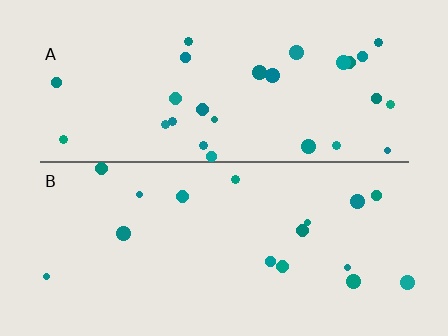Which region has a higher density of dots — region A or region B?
A (the top).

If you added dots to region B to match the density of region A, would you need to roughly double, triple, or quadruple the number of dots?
Approximately double.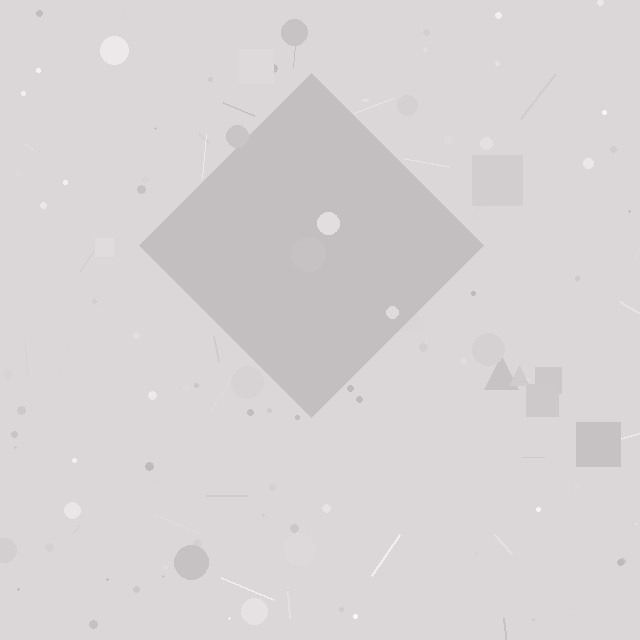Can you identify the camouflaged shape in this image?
The camouflaged shape is a diamond.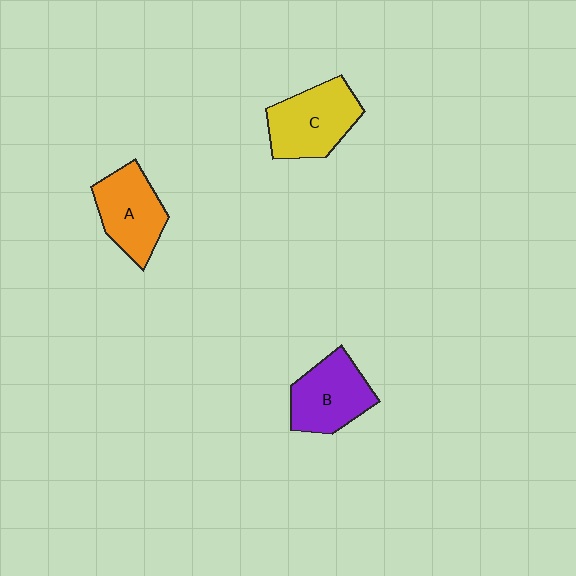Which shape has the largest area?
Shape C (yellow).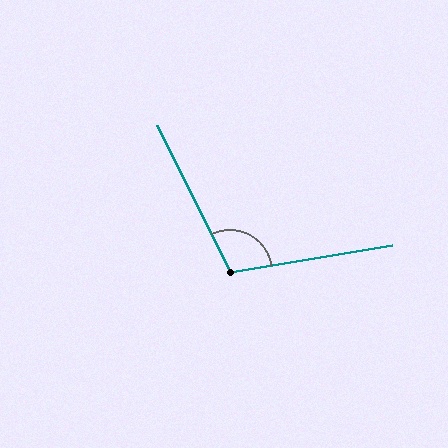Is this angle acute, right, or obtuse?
It is obtuse.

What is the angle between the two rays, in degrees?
Approximately 107 degrees.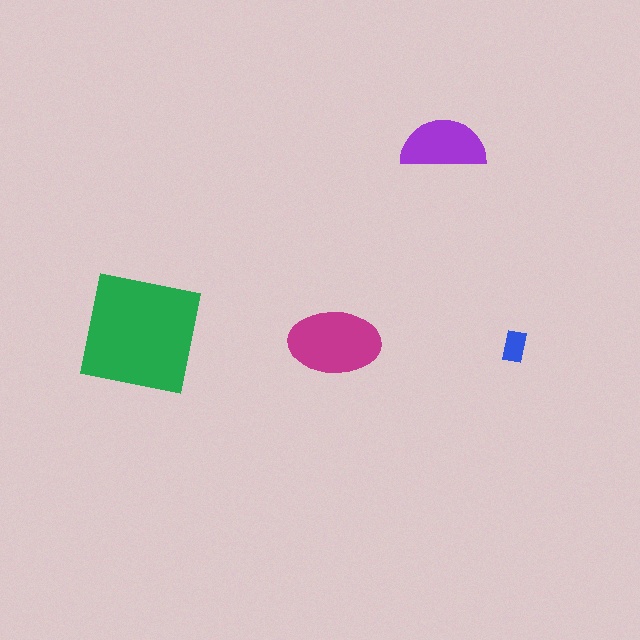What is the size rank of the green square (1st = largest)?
1st.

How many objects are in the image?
There are 4 objects in the image.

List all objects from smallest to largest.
The blue rectangle, the purple semicircle, the magenta ellipse, the green square.